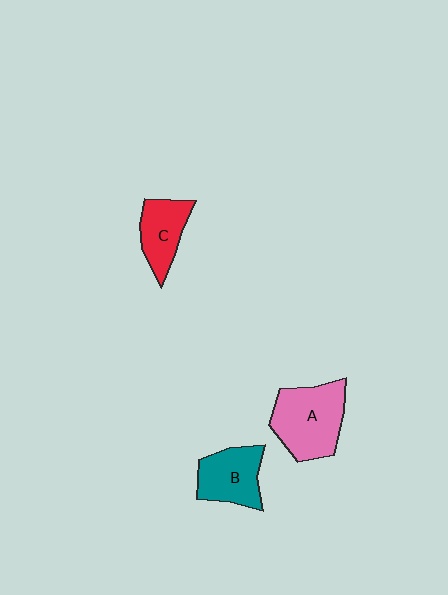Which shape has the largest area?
Shape A (pink).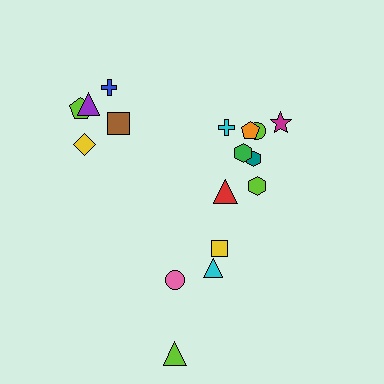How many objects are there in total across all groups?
There are 17 objects.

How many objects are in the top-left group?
There are 5 objects.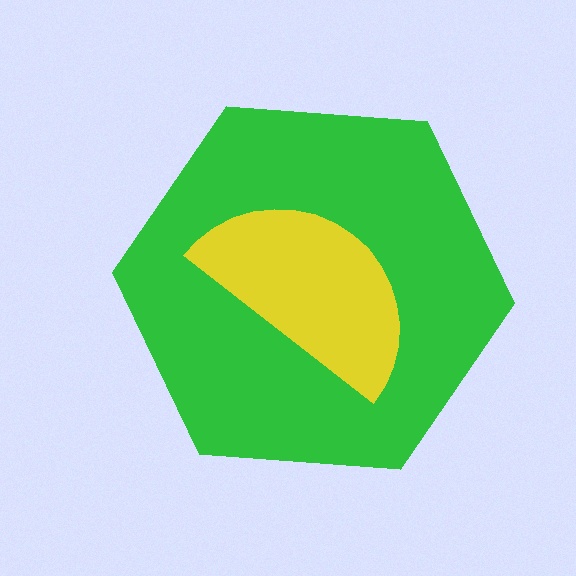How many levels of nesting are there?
2.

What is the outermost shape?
The green hexagon.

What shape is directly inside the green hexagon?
The yellow semicircle.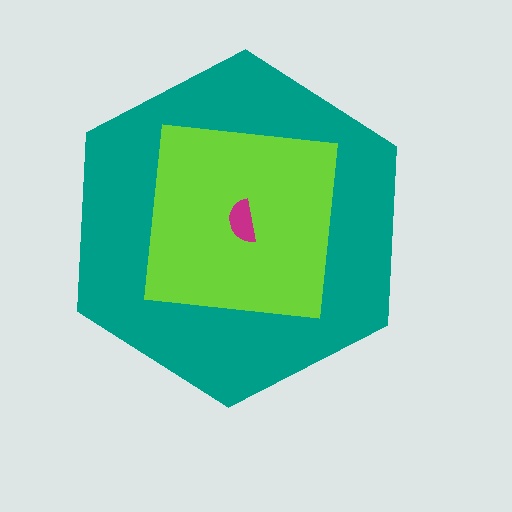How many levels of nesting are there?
3.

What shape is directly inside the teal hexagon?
The lime square.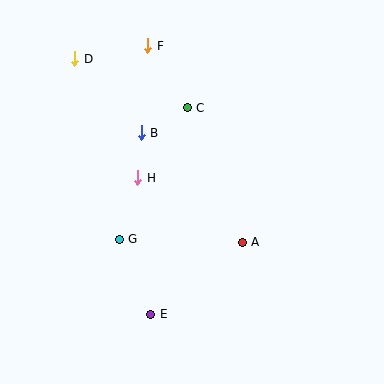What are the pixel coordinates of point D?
Point D is at (75, 59).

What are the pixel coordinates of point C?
Point C is at (187, 108).